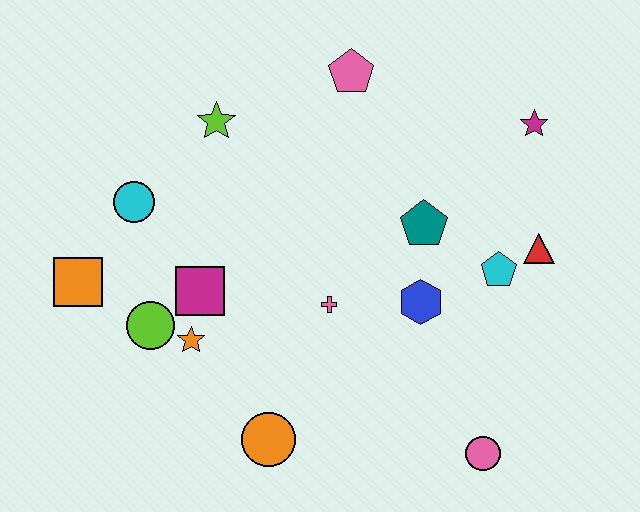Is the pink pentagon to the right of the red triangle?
No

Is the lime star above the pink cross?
Yes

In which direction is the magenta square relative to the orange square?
The magenta square is to the right of the orange square.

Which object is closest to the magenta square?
The orange star is closest to the magenta square.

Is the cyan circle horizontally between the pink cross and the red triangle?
No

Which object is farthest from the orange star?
The magenta star is farthest from the orange star.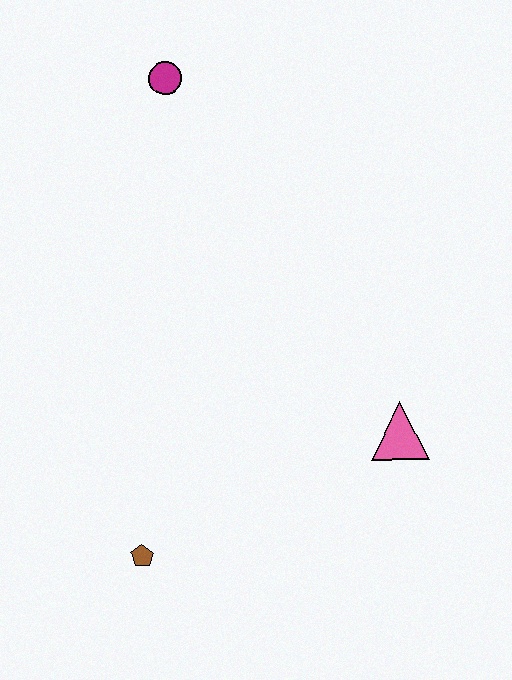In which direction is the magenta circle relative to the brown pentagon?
The magenta circle is above the brown pentagon.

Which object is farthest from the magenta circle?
The brown pentagon is farthest from the magenta circle.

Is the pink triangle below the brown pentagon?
No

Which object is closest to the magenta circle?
The pink triangle is closest to the magenta circle.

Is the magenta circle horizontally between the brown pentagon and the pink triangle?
Yes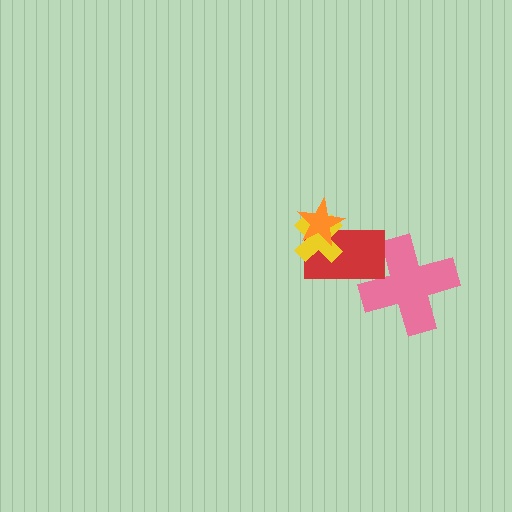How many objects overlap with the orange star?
2 objects overlap with the orange star.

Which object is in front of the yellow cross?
The orange star is in front of the yellow cross.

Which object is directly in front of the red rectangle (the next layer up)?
The yellow cross is directly in front of the red rectangle.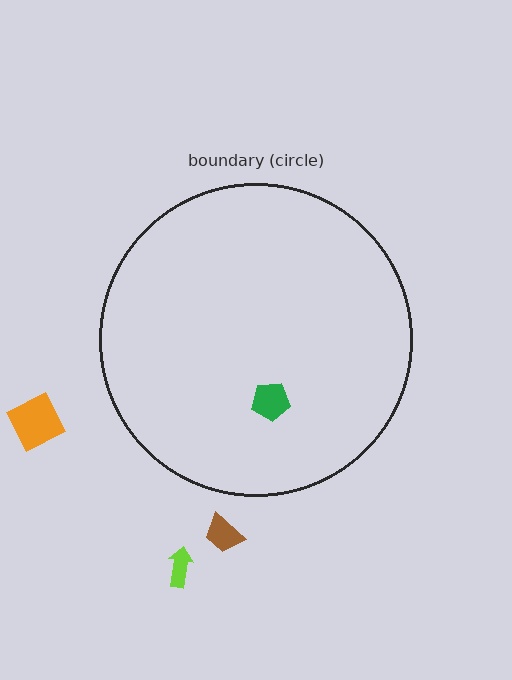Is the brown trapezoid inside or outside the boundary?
Outside.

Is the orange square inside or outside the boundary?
Outside.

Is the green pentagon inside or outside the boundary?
Inside.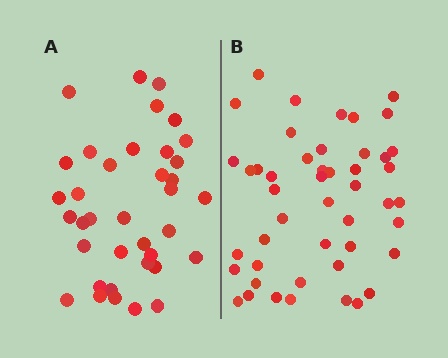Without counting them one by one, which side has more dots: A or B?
Region B (the right region) has more dots.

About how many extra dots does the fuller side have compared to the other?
Region B has roughly 10 or so more dots than region A.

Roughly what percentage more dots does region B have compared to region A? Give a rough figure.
About 25% more.